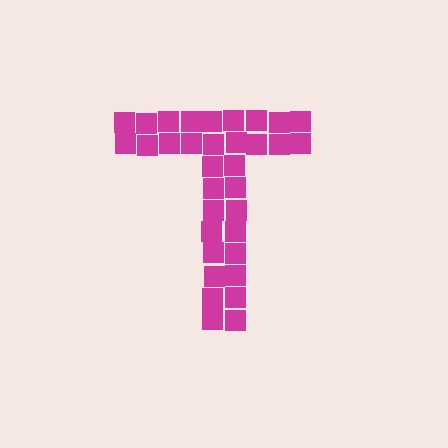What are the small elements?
The small elements are squares.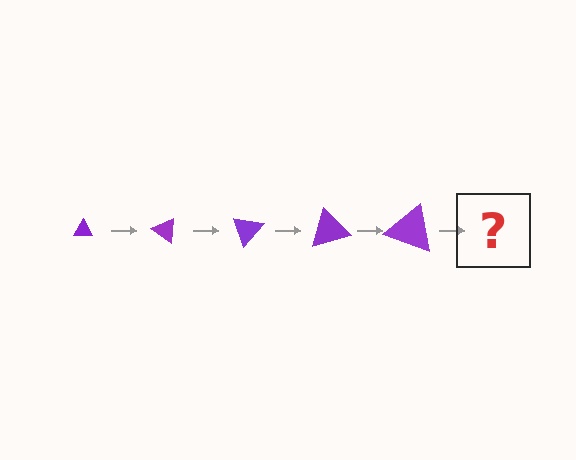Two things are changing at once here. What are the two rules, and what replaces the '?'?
The two rules are that the triangle grows larger each step and it rotates 35 degrees each step. The '?' should be a triangle, larger than the previous one and rotated 175 degrees from the start.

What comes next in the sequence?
The next element should be a triangle, larger than the previous one and rotated 175 degrees from the start.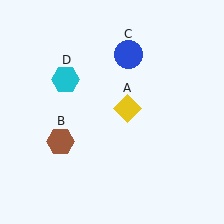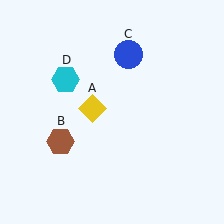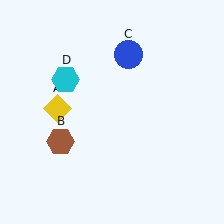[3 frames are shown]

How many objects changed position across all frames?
1 object changed position: yellow diamond (object A).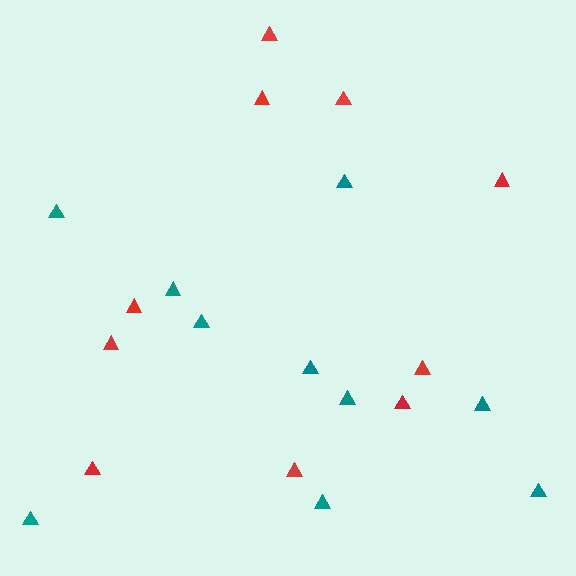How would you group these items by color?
There are 2 groups: one group of teal triangles (10) and one group of red triangles (10).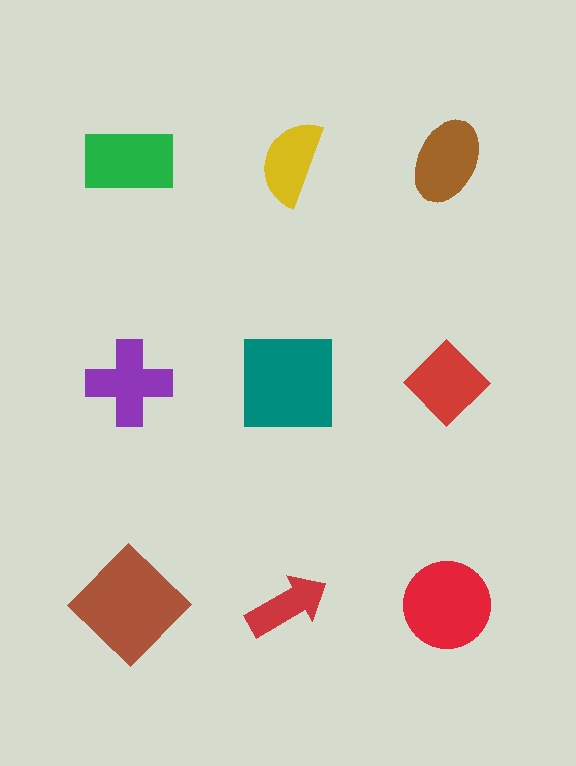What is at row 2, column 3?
A red diamond.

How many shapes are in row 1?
3 shapes.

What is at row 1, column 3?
A brown ellipse.